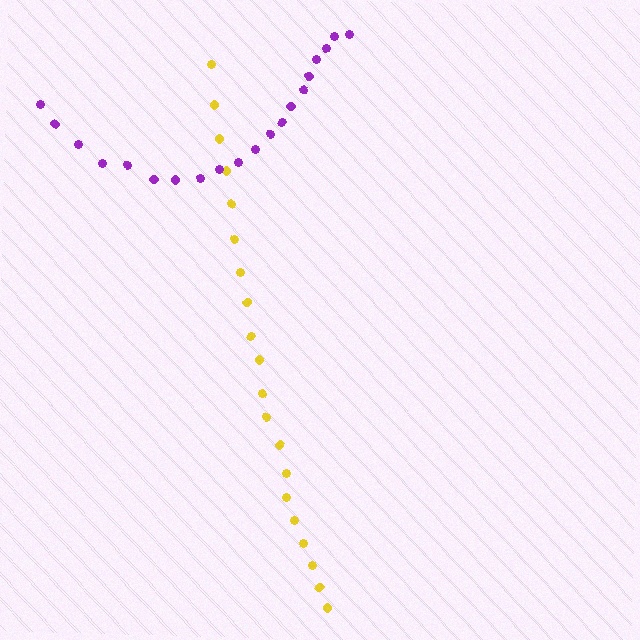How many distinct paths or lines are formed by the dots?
There are 2 distinct paths.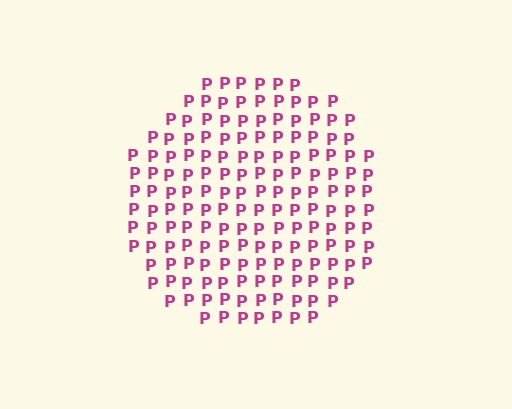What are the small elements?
The small elements are letter P's.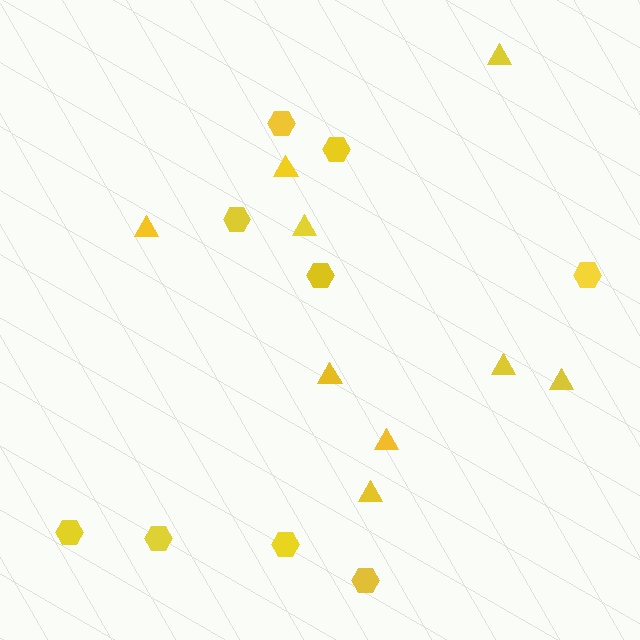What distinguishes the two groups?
There are 2 groups: one group of hexagons (9) and one group of triangles (9).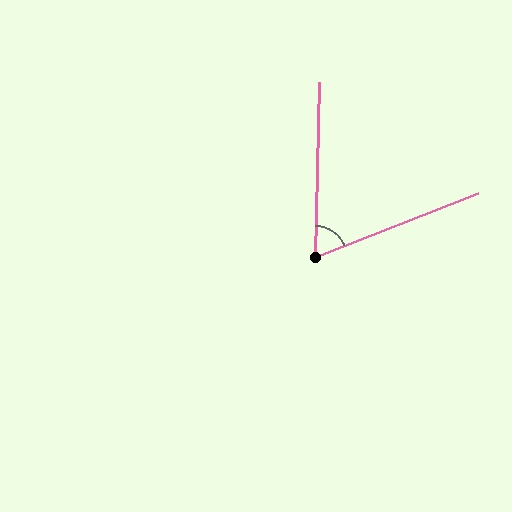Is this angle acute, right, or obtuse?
It is acute.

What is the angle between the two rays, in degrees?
Approximately 67 degrees.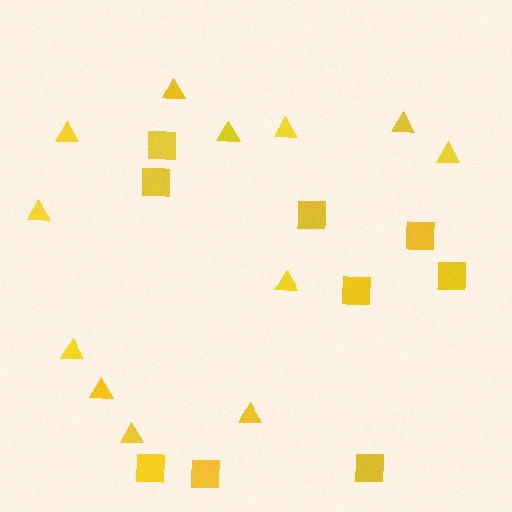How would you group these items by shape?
There are 2 groups: one group of triangles (12) and one group of squares (9).